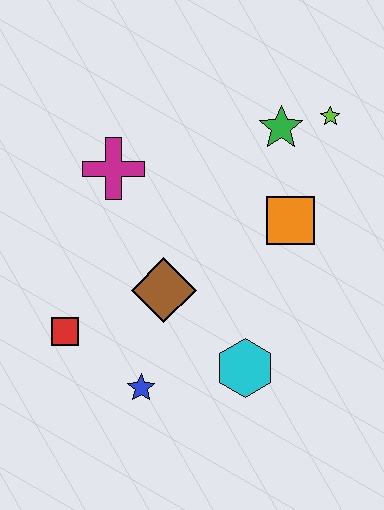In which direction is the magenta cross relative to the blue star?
The magenta cross is above the blue star.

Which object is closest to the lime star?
The green star is closest to the lime star.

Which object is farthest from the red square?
The lime star is farthest from the red square.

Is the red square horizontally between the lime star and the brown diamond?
No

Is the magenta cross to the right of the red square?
Yes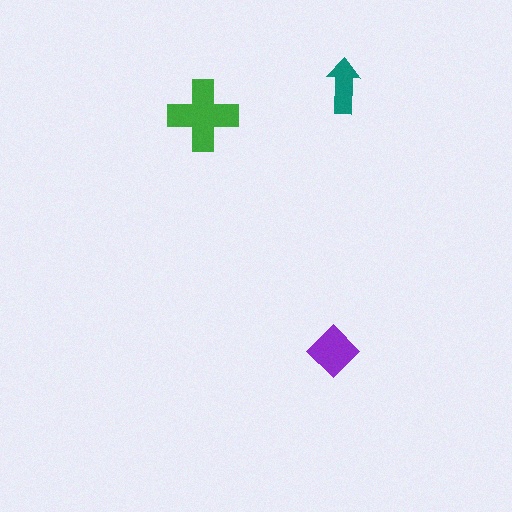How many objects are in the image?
There are 3 objects in the image.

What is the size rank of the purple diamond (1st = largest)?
2nd.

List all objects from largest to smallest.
The green cross, the purple diamond, the teal arrow.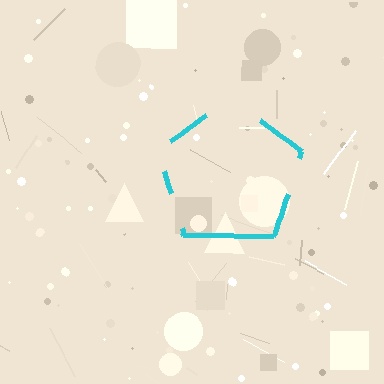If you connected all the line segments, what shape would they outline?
They would outline a pentagon.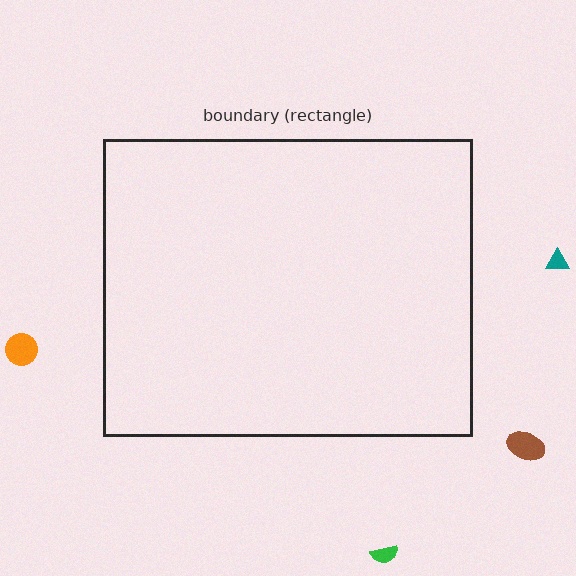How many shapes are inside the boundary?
0 inside, 4 outside.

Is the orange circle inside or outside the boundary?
Outside.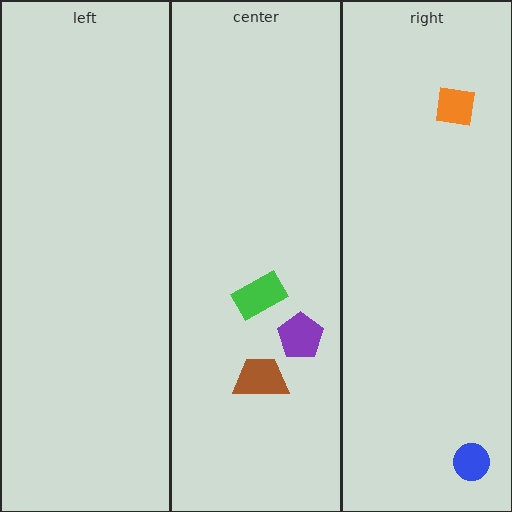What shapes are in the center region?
The brown trapezoid, the green rectangle, the purple pentagon.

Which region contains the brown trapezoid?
The center region.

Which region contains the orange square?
The right region.